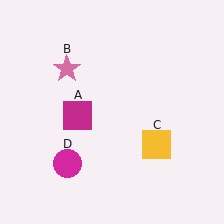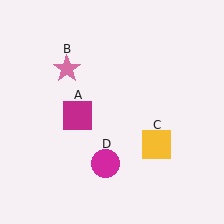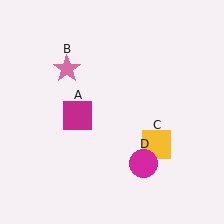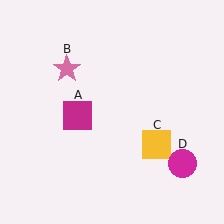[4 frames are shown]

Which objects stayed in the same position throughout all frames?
Magenta square (object A) and pink star (object B) and yellow square (object C) remained stationary.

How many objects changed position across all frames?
1 object changed position: magenta circle (object D).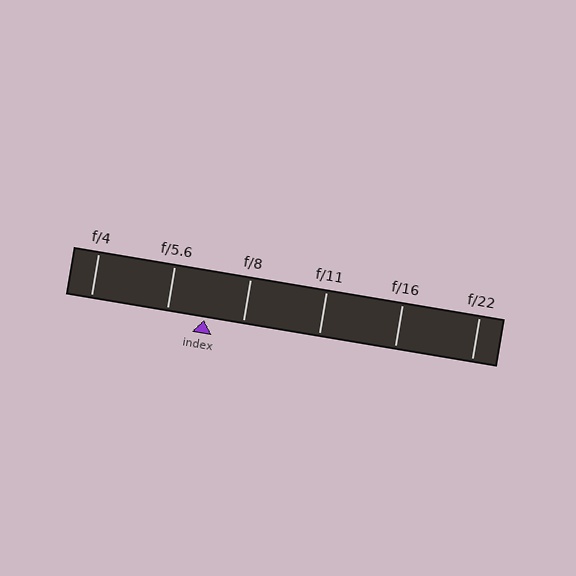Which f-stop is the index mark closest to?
The index mark is closest to f/8.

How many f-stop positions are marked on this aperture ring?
There are 6 f-stop positions marked.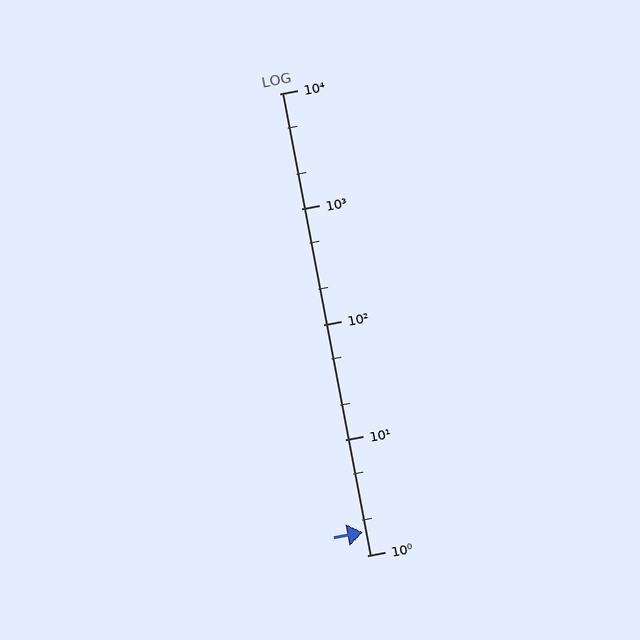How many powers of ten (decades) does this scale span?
The scale spans 4 decades, from 1 to 10000.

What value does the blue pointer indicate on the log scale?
The pointer indicates approximately 1.6.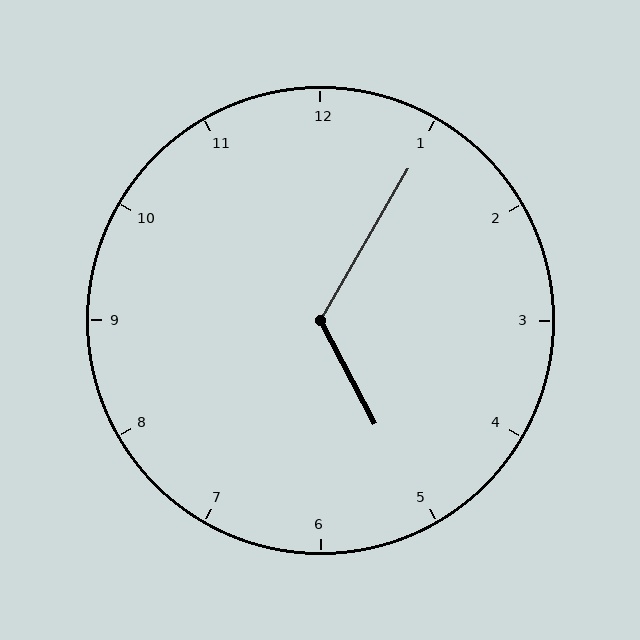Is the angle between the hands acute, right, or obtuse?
It is obtuse.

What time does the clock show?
5:05.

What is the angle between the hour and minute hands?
Approximately 122 degrees.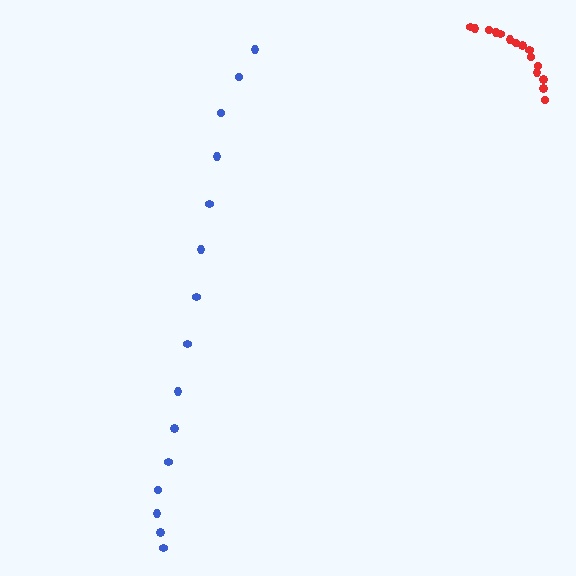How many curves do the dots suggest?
There are 2 distinct paths.